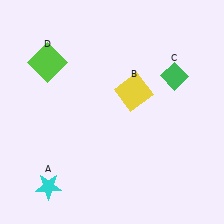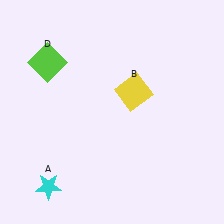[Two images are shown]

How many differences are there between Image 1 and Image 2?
There is 1 difference between the two images.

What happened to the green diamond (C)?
The green diamond (C) was removed in Image 2. It was in the top-right area of Image 1.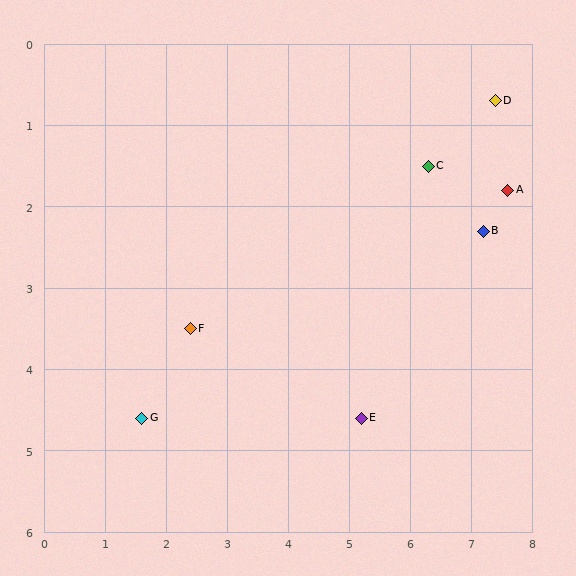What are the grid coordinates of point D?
Point D is at approximately (7.4, 0.7).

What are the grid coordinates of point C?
Point C is at approximately (6.3, 1.5).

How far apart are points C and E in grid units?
Points C and E are about 3.3 grid units apart.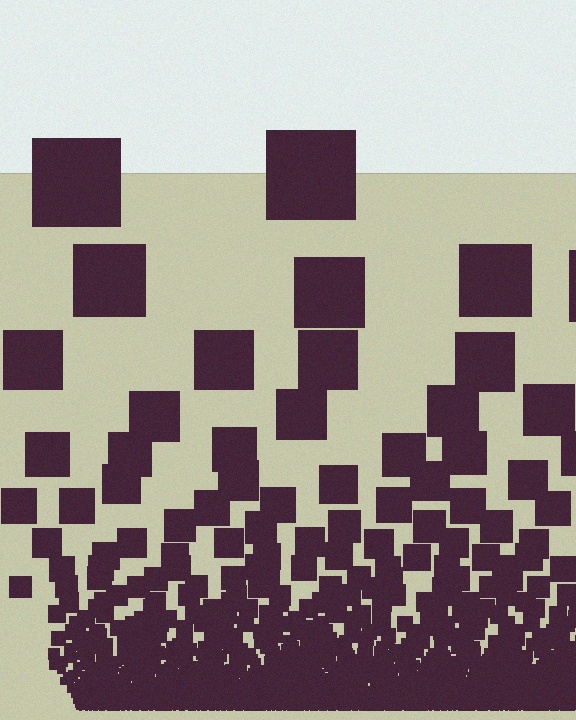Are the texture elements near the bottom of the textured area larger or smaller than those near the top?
Smaller. The gradient is inverted — elements near the bottom are smaller and denser.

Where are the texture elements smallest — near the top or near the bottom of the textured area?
Near the bottom.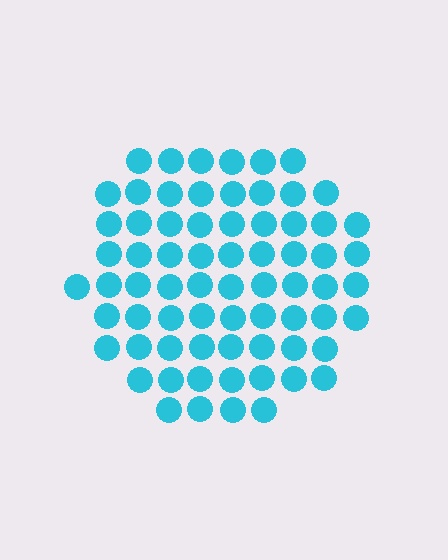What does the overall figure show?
The overall figure shows a circle.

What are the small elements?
The small elements are circles.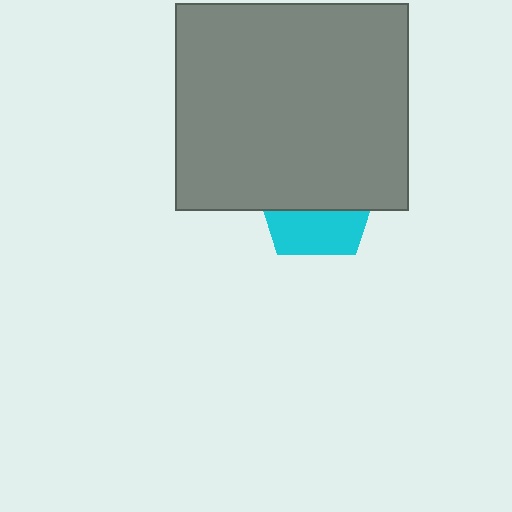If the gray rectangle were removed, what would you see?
You would see the complete cyan pentagon.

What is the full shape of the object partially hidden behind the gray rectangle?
The partially hidden object is a cyan pentagon.